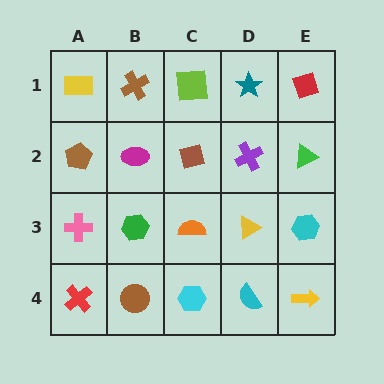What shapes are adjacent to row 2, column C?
A lime square (row 1, column C), an orange semicircle (row 3, column C), a magenta ellipse (row 2, column B), a purple cross (row 2, column D).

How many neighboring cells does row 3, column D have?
4.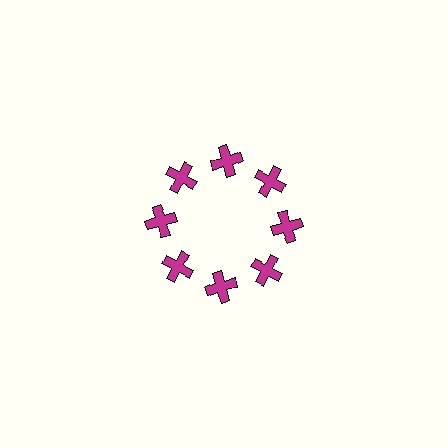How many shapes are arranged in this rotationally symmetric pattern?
There are 8 shapes, arranged in 8 groups of 1.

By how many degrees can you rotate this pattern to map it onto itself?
The pattern maps onto itself every 45 degrees of rotation.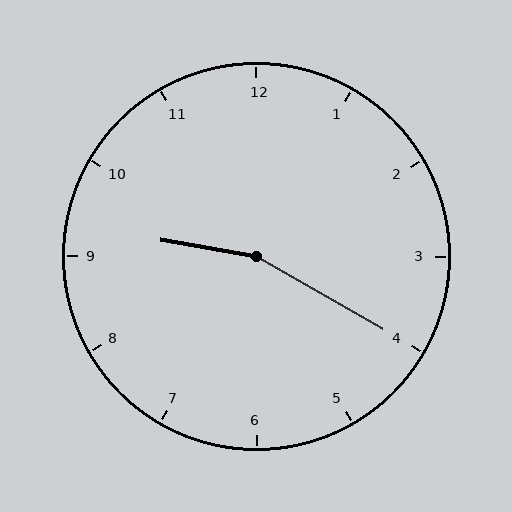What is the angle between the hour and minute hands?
Approximately 160 degrees.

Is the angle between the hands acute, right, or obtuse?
It is obtuse.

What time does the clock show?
9:20.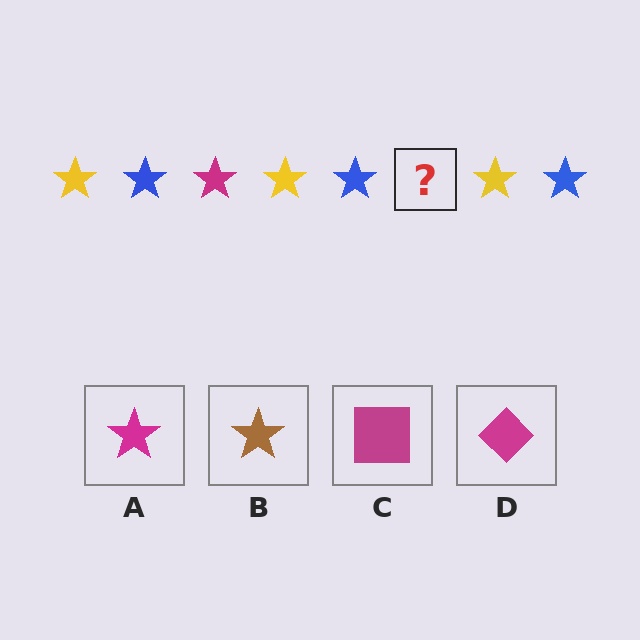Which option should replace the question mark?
Option A.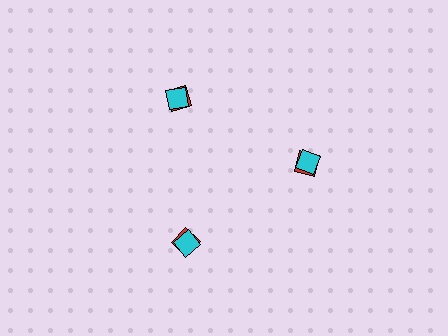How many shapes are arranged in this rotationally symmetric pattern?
There are 6 shapes, arranged in 3 groups of 2.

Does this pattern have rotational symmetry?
Yes, this pattern has 3-fold rotational symmetry. It looks the same after rotating 120 degrees around the center.